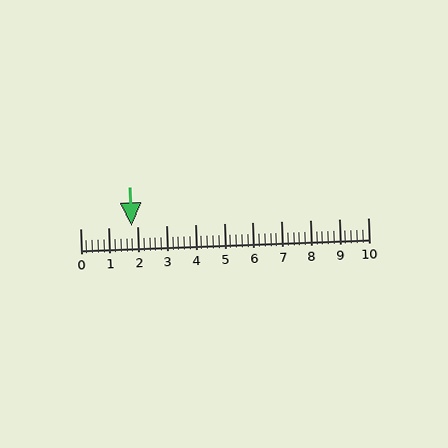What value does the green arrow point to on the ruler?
The green arrow points to approximately 1.8.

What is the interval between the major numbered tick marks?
The major tick marks are spaced 1 units apart.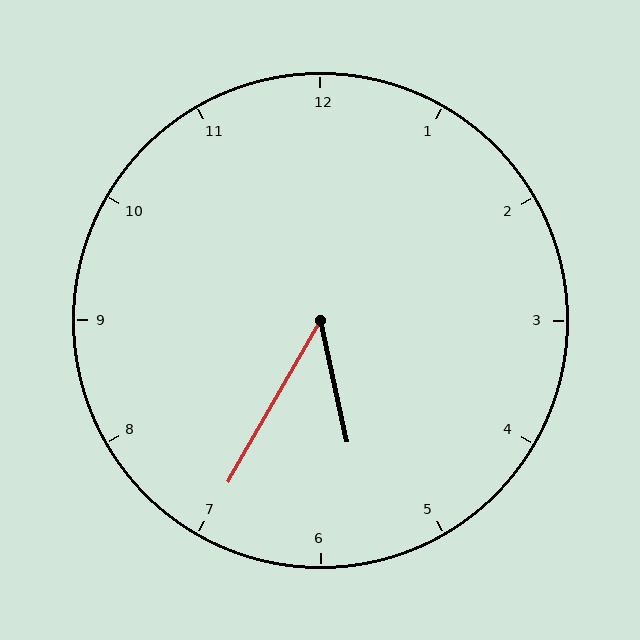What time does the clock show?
5:35.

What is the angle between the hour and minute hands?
Approximately 42 degrees.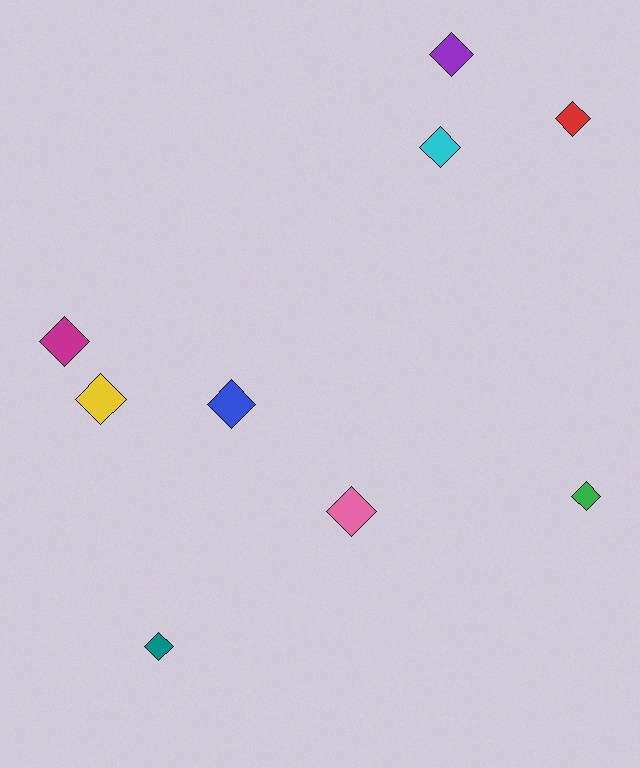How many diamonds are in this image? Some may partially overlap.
There are 9 diamonds.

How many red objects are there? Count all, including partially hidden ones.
There is 1 red object.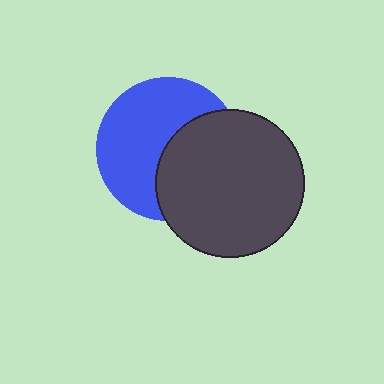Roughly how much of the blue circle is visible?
About half of it is visible (roughly 58%).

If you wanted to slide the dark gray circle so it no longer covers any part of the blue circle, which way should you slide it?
Slide it right — that is the most direct way to separate the two shapes.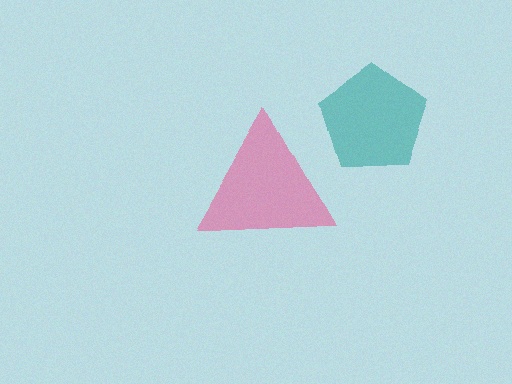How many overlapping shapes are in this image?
There are 2 overlapping shapes in the image.